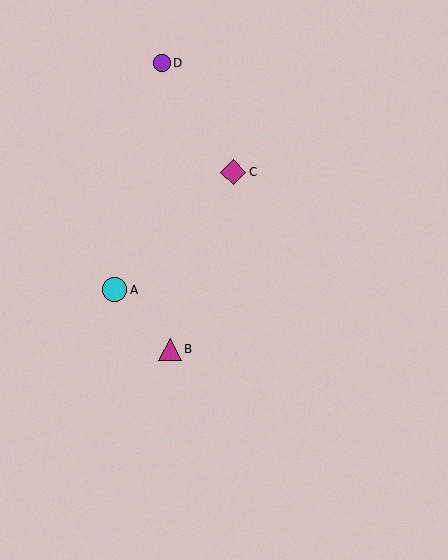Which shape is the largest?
The magenta diamond (labeled C) is the largest.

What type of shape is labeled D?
Shape D is a purple circle.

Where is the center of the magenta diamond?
The center of the magenta diamond is at (233, 172).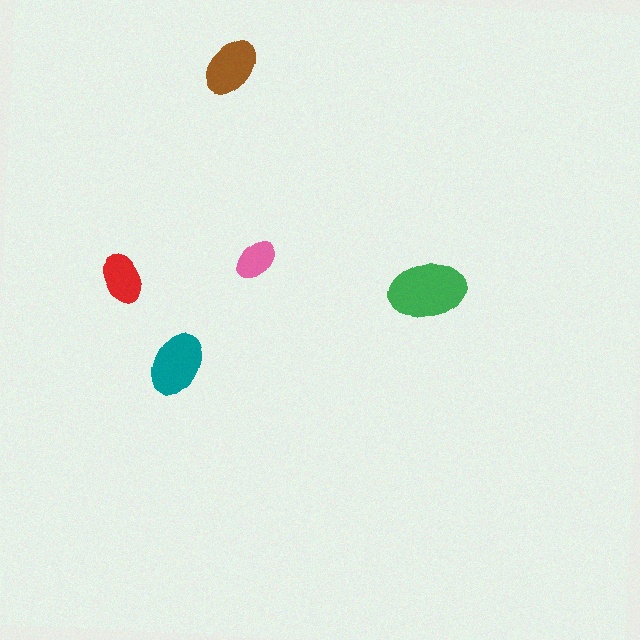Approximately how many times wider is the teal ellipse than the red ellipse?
About 1.5 times wider.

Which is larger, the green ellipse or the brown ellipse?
The green one.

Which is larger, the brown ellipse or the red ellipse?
The brown one.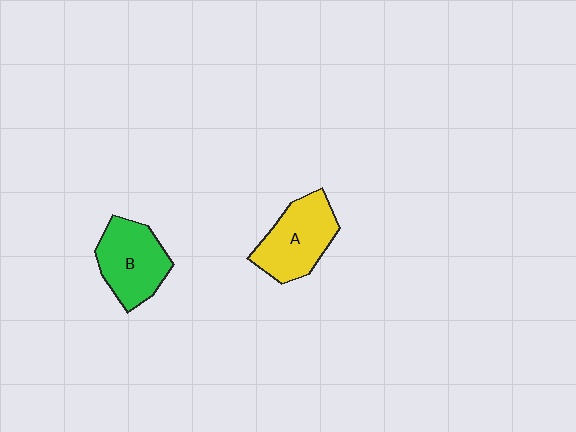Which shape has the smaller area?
Shape B (green).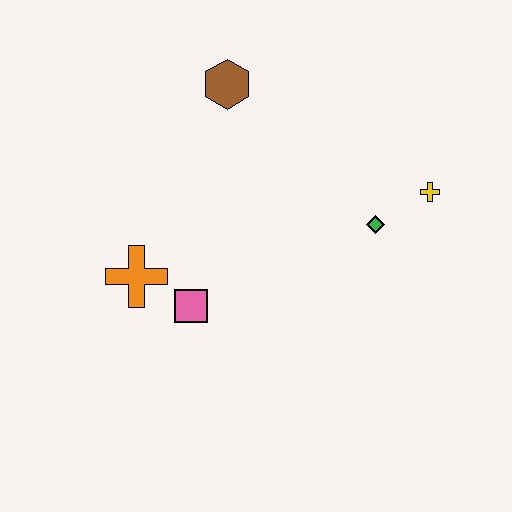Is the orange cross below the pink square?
No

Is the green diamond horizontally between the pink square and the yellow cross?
Yes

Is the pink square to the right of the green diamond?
No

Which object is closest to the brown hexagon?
The green diamond is closest to the brown hexagon.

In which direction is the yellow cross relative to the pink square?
The yellow cross is to the right of the pink square.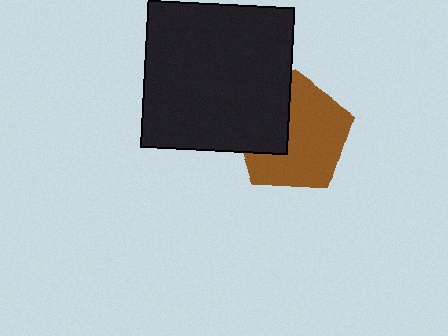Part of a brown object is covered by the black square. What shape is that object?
It is a pentagon.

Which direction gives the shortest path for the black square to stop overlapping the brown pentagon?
Moving left gives the shortest separation.